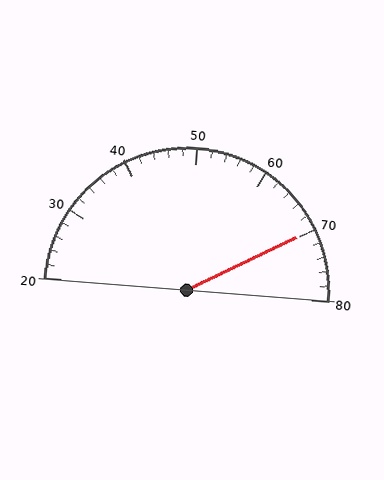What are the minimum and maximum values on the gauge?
The gauge ranges from 20 to 80.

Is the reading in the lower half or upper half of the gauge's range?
The reading is in the upper half of the range (20 to 80).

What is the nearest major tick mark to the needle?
The nearest major tick mark is 70.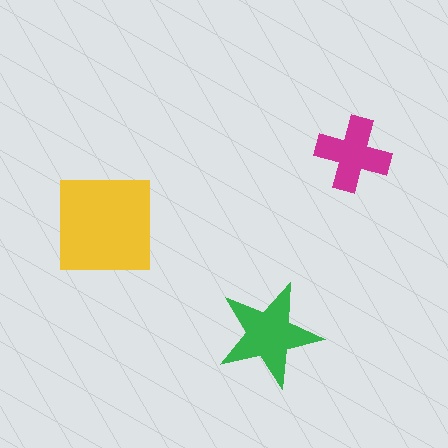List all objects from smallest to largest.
The magenta cross, the green star, the yellow square.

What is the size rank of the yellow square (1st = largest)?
1st.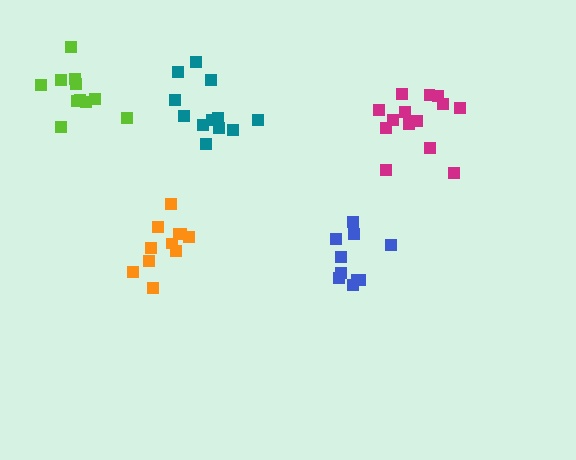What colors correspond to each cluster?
The clusters are colored: lime, orange, magenta, blue, teal.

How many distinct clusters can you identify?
There are 5 distinct clusters.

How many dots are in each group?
Group 1: 11 dots, Group 2: 11 dots, Group 3: 14 dots, Group 4: 10 dots, Group 5: 12 dots (58 total).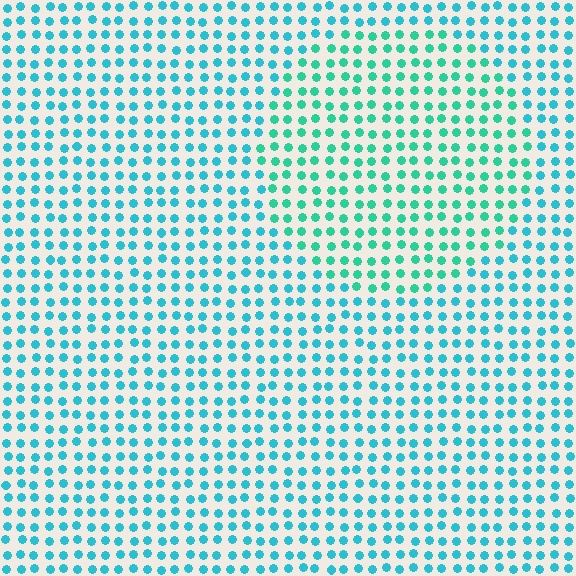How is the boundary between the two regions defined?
The boundary is defined purely by a slight shift in hue (about 26 degrees). Spacing, size, and orientation are identical on both sides.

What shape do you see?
I see a circle.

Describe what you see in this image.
The image is filled with small cyan elements in a uniform arrangement. A circle-shaped region is visible where the elements are tinted to a slightly different hue, forming a subtle color boundary.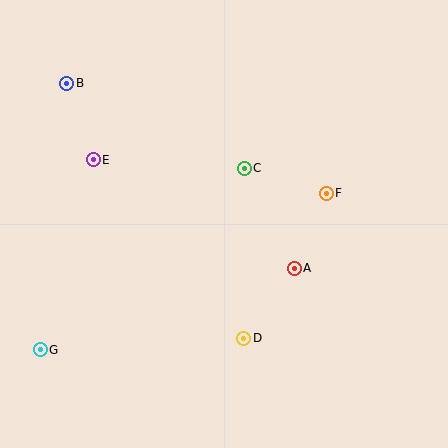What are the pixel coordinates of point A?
Point A is at (294, 268).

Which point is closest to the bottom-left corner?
Point G is closest to the bottom-left corner.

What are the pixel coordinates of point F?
Point F is at (326, 193).